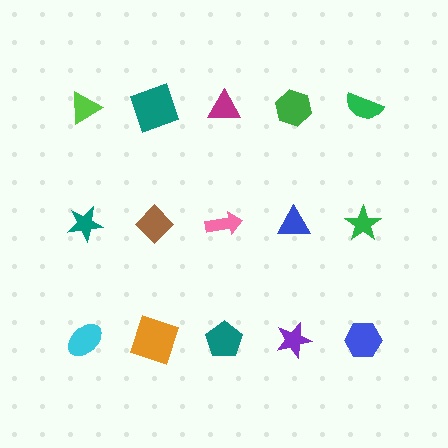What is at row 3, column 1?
A cyan ellipse.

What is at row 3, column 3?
A teal pentagon.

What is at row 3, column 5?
A blue hexagon.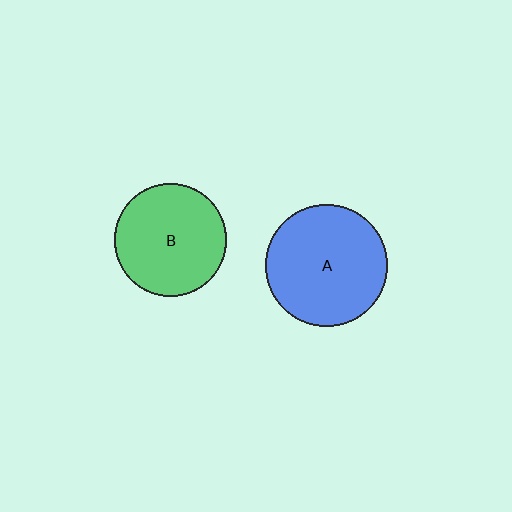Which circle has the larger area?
Circle A (blue).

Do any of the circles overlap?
No, none of the circles overlap.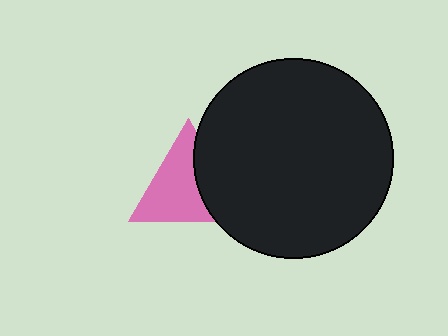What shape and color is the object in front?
The object in front is a black circle.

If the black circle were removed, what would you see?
You would see the complete pink triangle.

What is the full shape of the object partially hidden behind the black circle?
The partially hidden object is a pink triangle.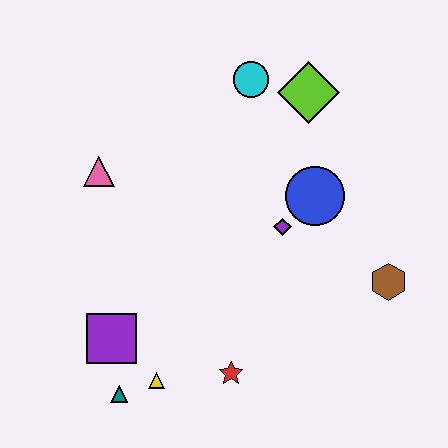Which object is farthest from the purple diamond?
The teal triangle is farthest from the purple diamond.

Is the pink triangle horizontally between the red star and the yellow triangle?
No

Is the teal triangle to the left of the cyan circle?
Yes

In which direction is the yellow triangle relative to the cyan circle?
The yellow triangle is below the cyan circle.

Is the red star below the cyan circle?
Yes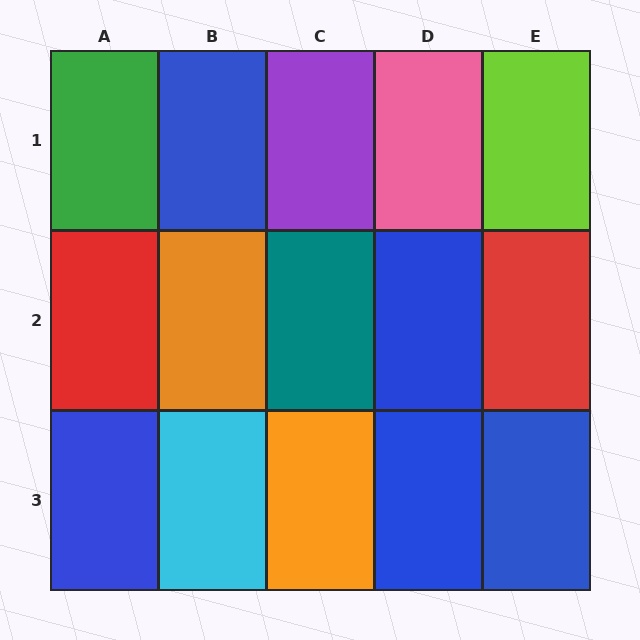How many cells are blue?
5 cells are blue.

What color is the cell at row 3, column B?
Cyan.